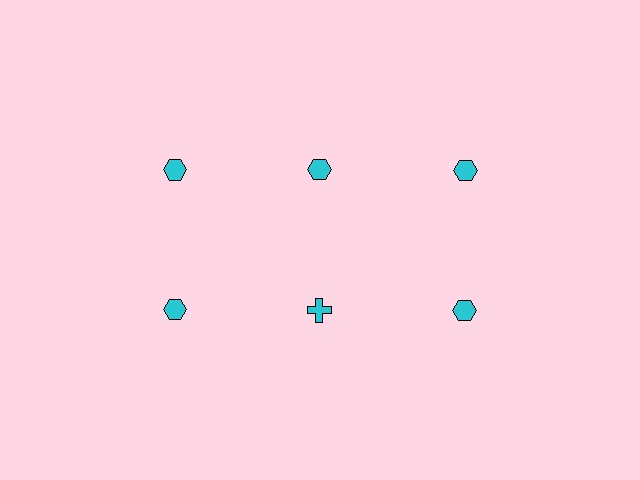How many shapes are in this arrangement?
There are 6 shapes arranged in a grid pattern.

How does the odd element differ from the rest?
It has a different shape: cross instead of hexagon.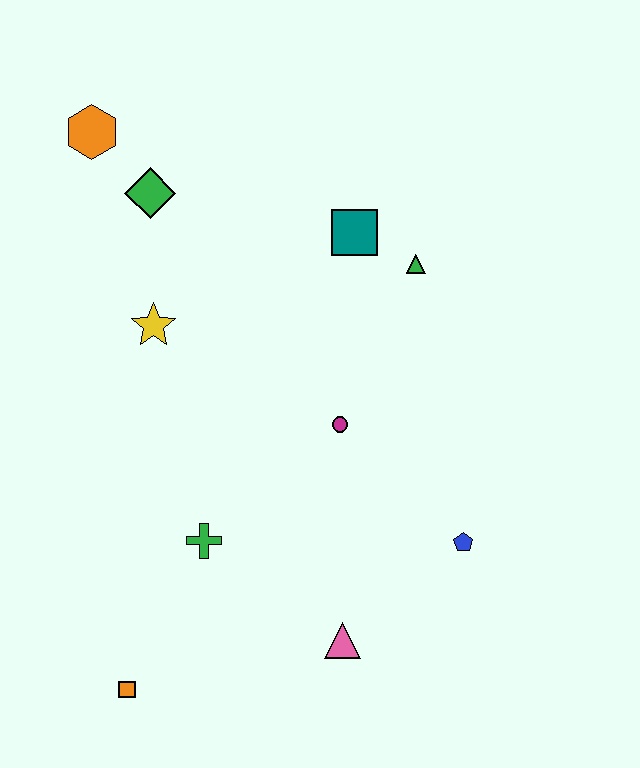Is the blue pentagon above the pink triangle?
Yes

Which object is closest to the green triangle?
The teal square is closest to the green triangle.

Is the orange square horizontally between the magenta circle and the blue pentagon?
No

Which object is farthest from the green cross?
The orange hexagon is farthest from the green cross.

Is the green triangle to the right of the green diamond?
Yes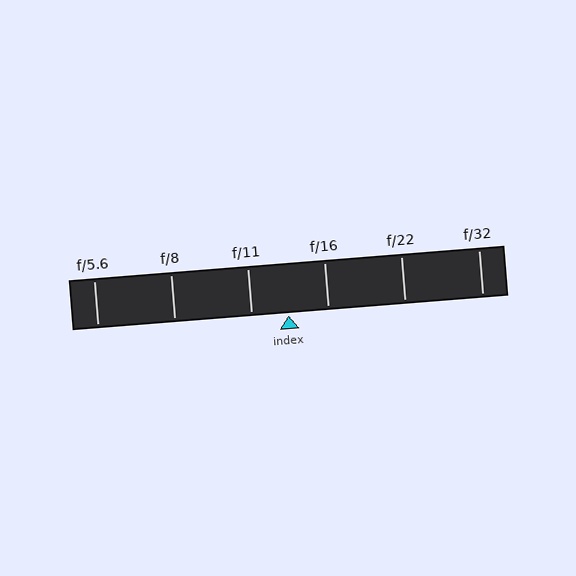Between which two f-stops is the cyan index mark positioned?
The index mark is between f/11 and f/16.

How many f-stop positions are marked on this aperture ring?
There are 6 f-stop positions marked.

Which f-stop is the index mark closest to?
The index mark is closest to f/11.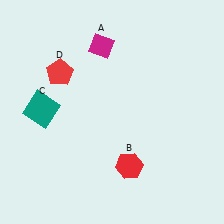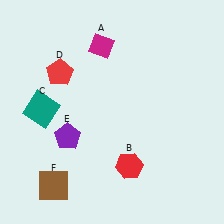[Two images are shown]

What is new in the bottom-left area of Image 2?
A brown square (F) was added in the bottom-left area of Image 2.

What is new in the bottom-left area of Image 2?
A purple pentagon (E) was added in the bottom-left area of Image 2.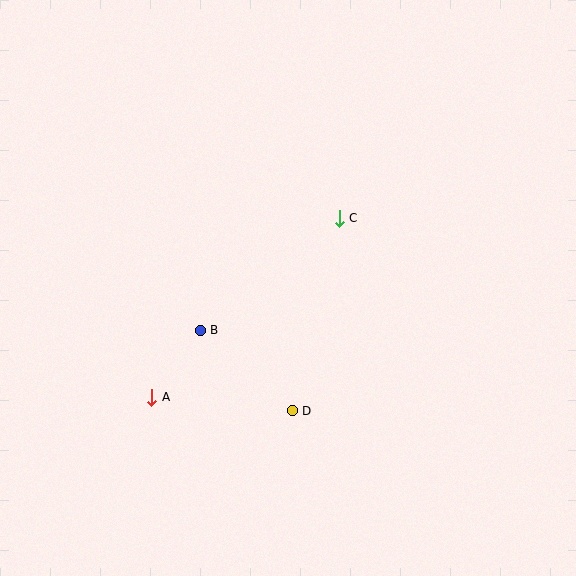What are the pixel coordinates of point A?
Point A is at (152, 397).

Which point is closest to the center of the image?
Point C at (339, 218) is closest to the center.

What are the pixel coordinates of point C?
Point C is at (339, 218).